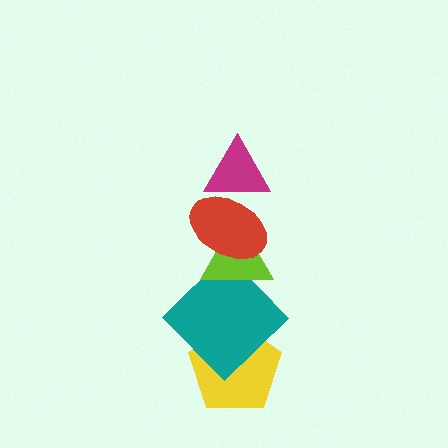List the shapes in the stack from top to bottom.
From top to bottom: the magenta triangle, the red ellipse, the lime triangle, the teal diamond, the yellow pentagon.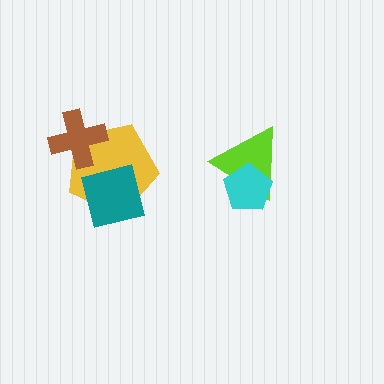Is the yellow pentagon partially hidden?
Yes, it is partially covered by another shape.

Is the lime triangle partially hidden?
Yes, it is partially covered by another shape.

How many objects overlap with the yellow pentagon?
2 objects overlap with the yellow pentagon.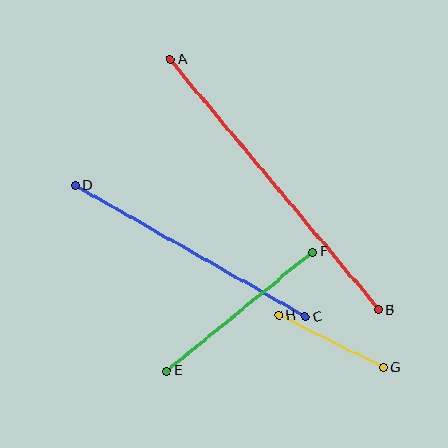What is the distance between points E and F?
The distance is approximately 188 pixels.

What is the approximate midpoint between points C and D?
The midpoint is at approximately (190, 251) pixels.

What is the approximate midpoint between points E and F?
The midpoint is at approximately (240, 311) pixels.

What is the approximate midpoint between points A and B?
The midpoint is at approximately (274, 185) pixels.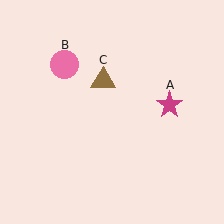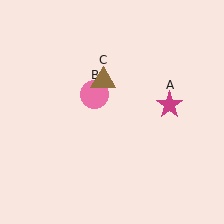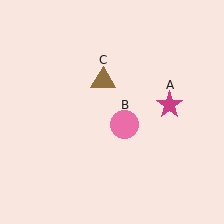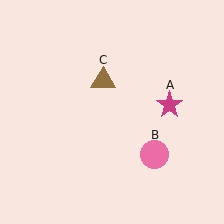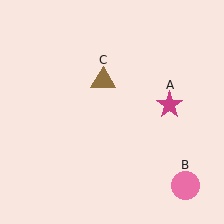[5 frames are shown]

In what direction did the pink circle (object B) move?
The pink circle (object B) moved down and to the right.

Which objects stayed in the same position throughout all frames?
Magenta star (object A) and brown triangle (object C) remained stationary.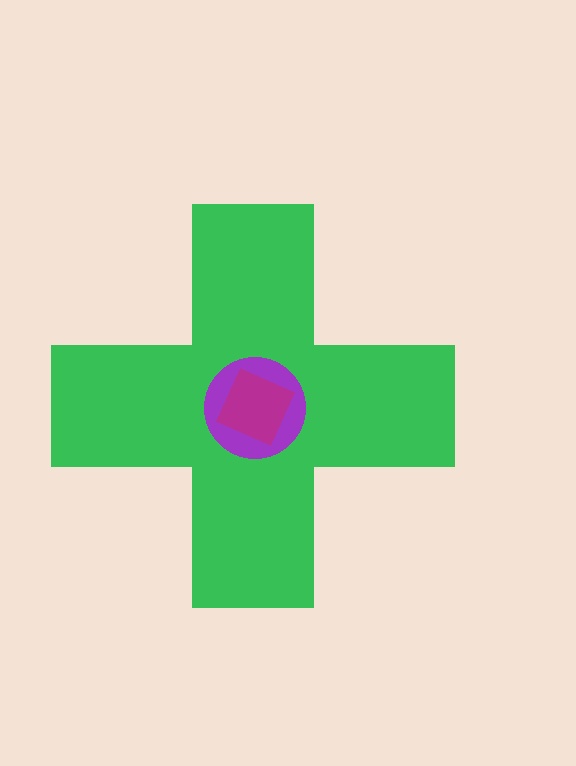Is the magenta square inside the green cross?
Yes.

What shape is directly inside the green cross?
The purple circle.